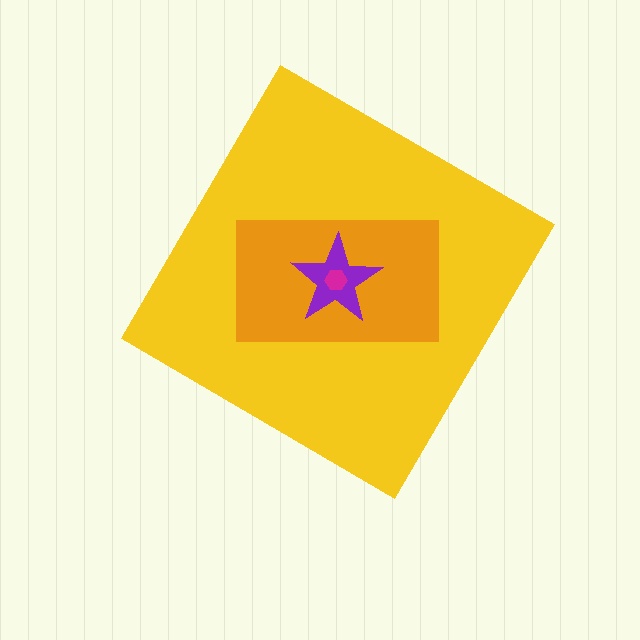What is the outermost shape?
The yellow diamond.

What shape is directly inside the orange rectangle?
The purple star.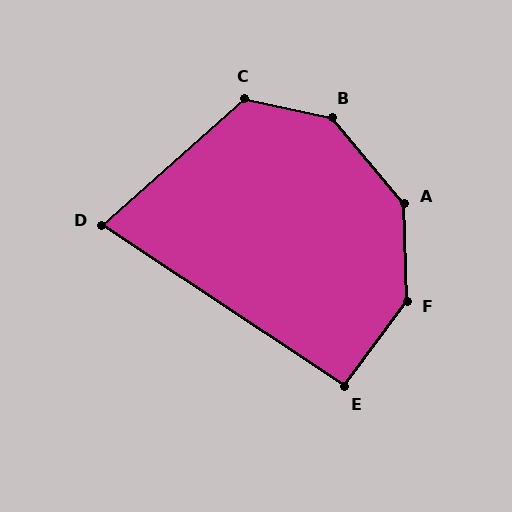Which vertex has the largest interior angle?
B, at approximately 143 degrees.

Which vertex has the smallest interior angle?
D, at approximately 75 degrees.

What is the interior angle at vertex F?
Approximately 142 degrees (obtuse).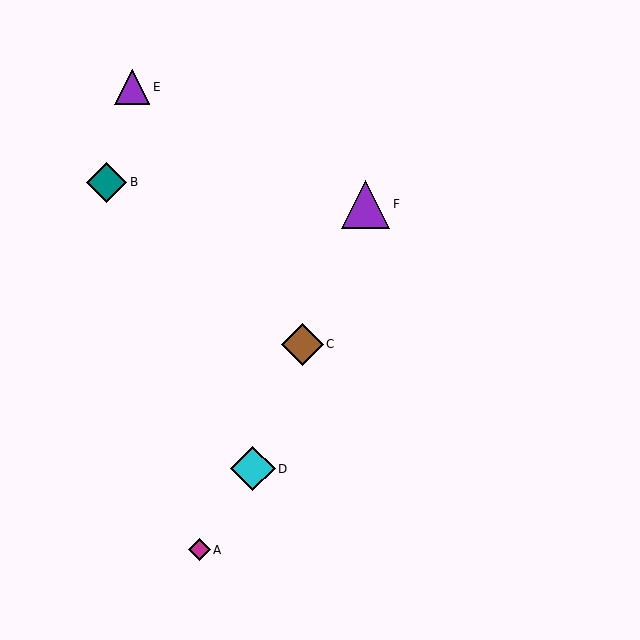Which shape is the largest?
The purple triangle (labeled F) is the largest.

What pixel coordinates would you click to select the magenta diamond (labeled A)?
Click at (199, 550) to select the magenta diamond A.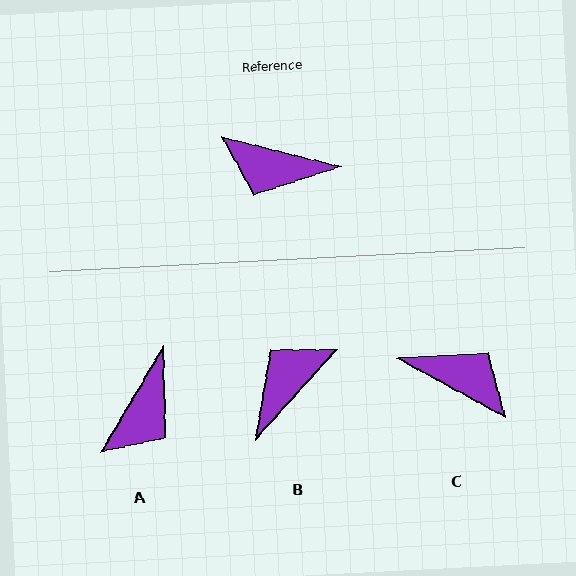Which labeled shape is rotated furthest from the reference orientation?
C, about 166 degrees away.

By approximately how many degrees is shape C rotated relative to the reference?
Approximately 166 degrees counter-clockwise.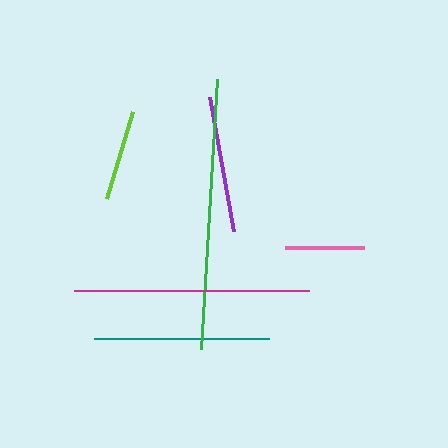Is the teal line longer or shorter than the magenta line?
The magenta line is longer than the teal line.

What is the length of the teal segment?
The teal segment is approximately 175 pixels long.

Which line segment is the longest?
The green line is the longest at approximately 271 pixels.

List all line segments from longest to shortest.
From longest to shortest: green, magenta, teal, purple, lime, pink.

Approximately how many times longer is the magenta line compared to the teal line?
The magenta line is approximately 1.3 times the length of the teal line.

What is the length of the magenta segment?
The magenta segment is approximately 236 pixels long.